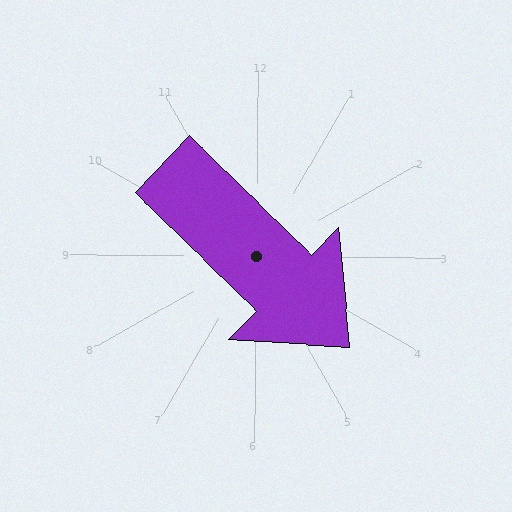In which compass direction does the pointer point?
Southeast.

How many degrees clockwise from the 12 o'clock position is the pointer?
Approximately 134 degrees.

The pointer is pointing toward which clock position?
Roughly 4 o'clock.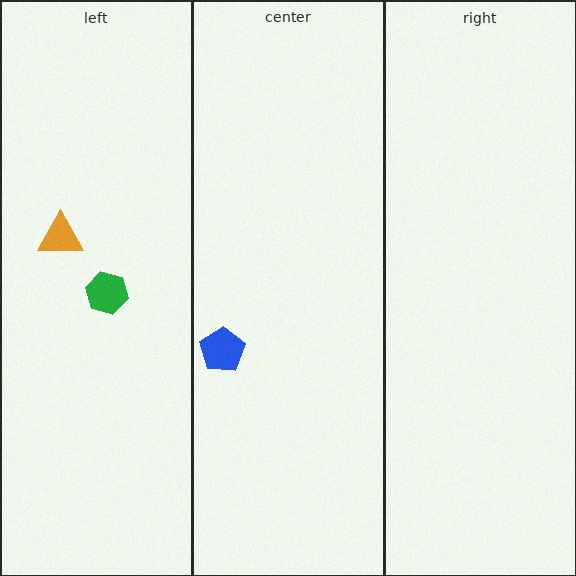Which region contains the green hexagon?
The left region.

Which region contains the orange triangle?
The left region.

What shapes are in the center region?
The blue pentagon.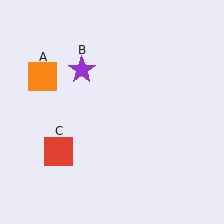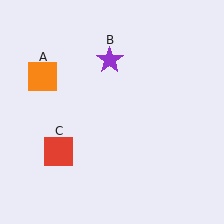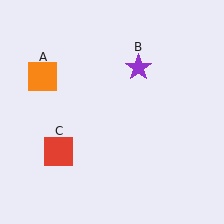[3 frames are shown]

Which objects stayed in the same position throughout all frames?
Orange square (object A) and red square (object C) remained stationary.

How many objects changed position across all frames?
1 object changed position: purple star (object B).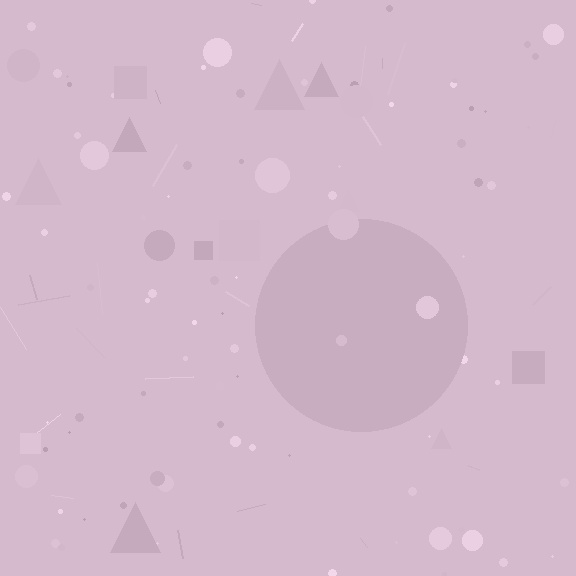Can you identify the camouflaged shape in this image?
The camouflaged shape is a circle.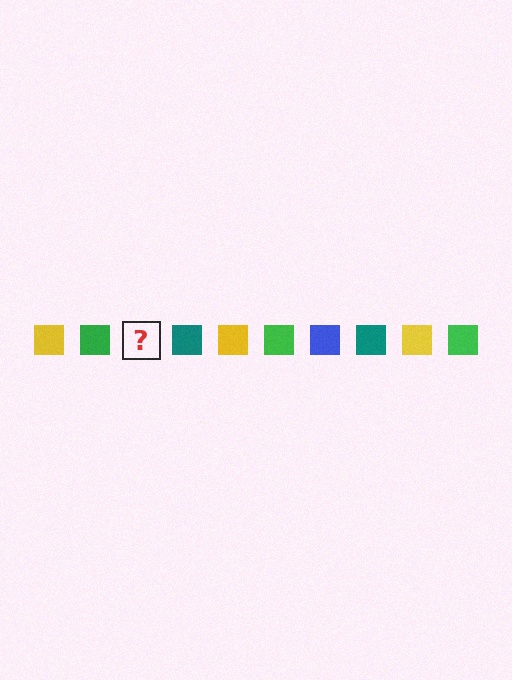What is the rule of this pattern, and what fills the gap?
The rule is that the pattern cycles through yellow, green, blue, teal squares. The gap should be filled with a blue square.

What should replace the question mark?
The question mark should be replaced with a blue square.